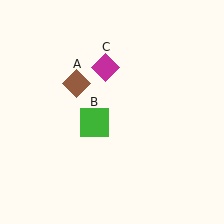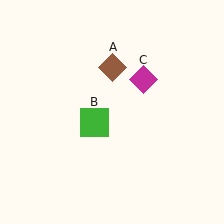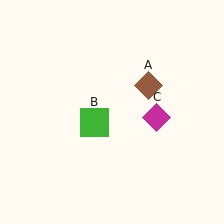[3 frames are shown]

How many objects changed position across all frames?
2 objects changed position: brown diamond (object A), magenta diamond (object C).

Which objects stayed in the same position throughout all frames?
Green square (object B) remained stationary.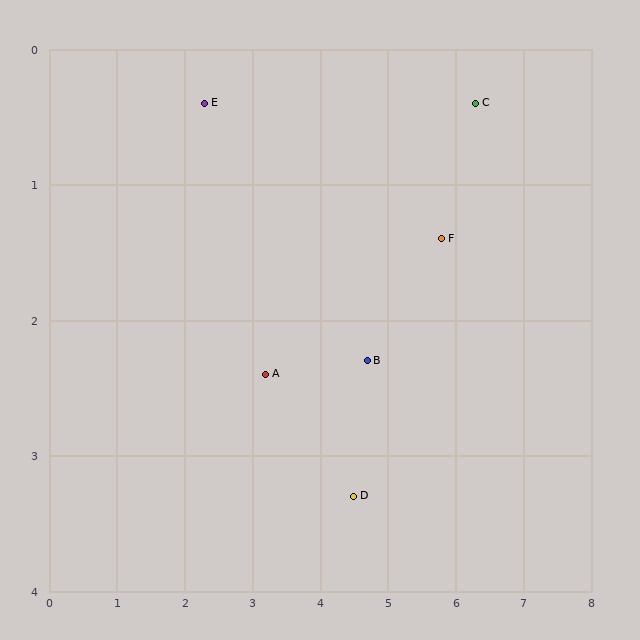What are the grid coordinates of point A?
Point A is at approximately (3.2, 2.4).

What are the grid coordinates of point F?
Point F is at approximately (5.8, 1.4).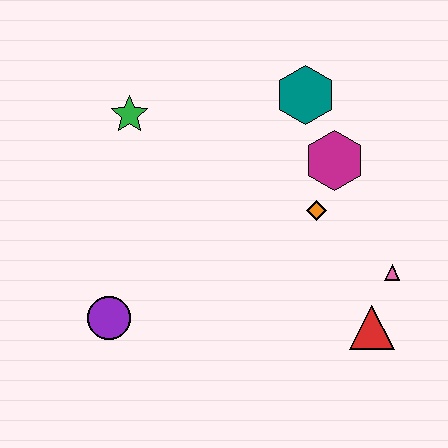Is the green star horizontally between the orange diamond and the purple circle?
Yes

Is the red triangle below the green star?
Yes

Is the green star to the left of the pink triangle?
Yes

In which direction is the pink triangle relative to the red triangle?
The pink triangle is above the red triangle.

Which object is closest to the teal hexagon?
The magenta hexagon is closest to the teal hexagon.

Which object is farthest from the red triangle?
The green star is farthest from the red triangle.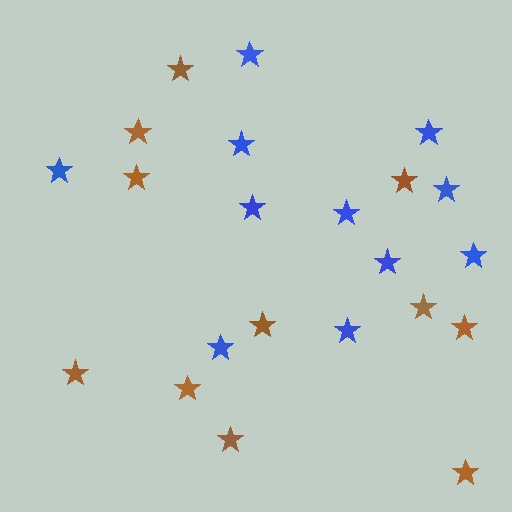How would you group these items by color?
There are 2 groups: one group of brown stars (11) and one group of blue stars (11).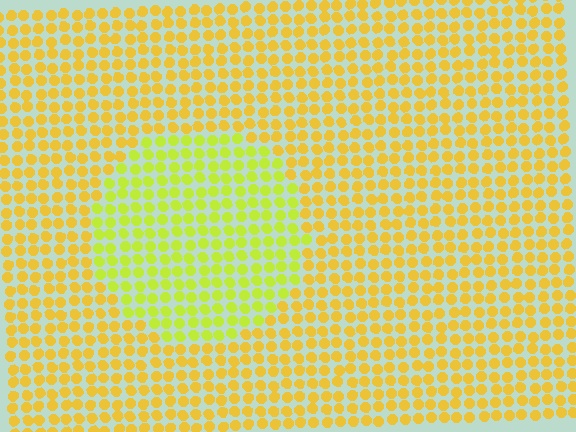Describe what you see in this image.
The image is filled with small yellow elements in a uniform arrangement. A circle-shaped region is visible where the elements are tinted to a slightly different hue, forming a subtle color boundary.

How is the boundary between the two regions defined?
The boundary is defined purely by a slight shift in hue (about 29 degrees). Spacing, size, and orientation are identical on both sides.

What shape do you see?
I see a circle.